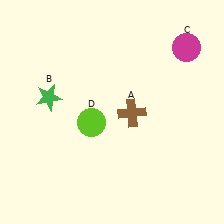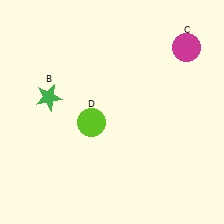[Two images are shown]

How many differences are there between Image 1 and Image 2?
There is 1 difference between the two images.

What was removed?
The brown cross (A) was removed in Image 2.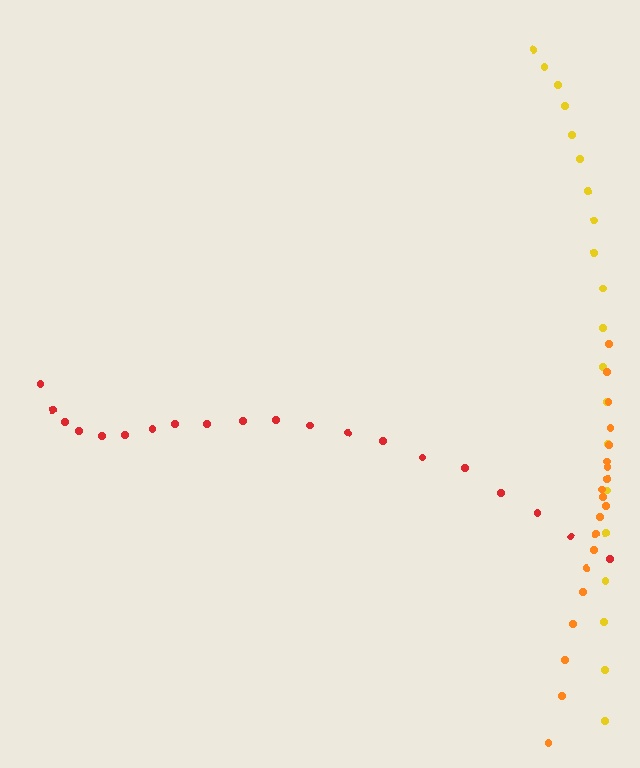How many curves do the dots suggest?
There are 3 distinct paths.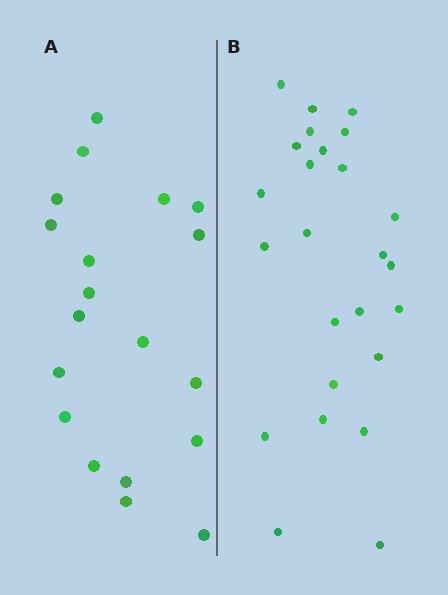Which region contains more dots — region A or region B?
Region B (the right region) has more dots.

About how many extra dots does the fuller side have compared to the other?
Region B has about 6 more dots than region A.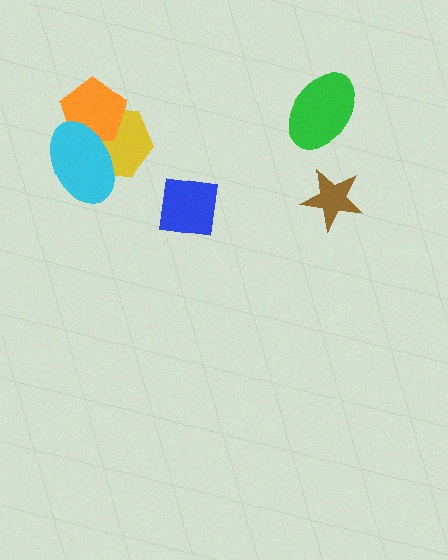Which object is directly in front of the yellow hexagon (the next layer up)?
The orange pentagon is directly in front of the yellow hexagon.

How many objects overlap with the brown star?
0 objects overlap with the brown star.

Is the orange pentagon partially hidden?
Yes, it is partially covered by another shape.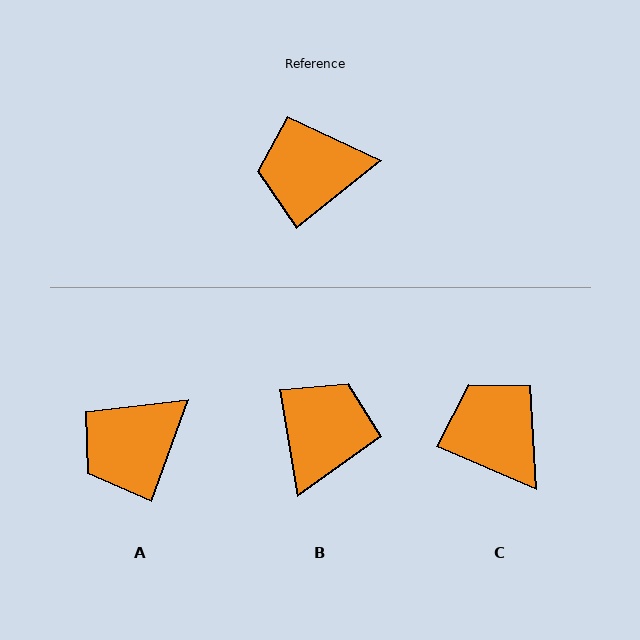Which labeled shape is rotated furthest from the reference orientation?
B, about 120 degrees away.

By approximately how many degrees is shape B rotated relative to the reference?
Approximately 120 degrees clockwise.